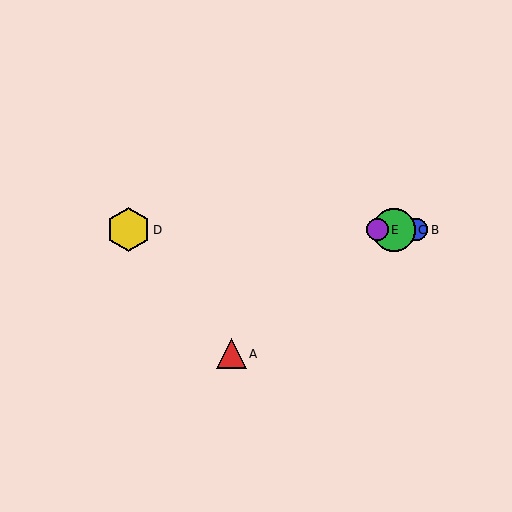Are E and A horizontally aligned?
No, E is at y≈230 and A is at y≈354.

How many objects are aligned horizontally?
4 objects (B, C, D, E) are aligned horizontally.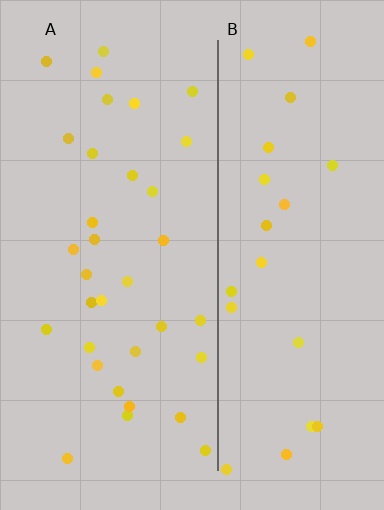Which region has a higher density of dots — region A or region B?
A (the left).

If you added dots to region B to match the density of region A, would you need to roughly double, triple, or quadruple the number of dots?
Approximately double.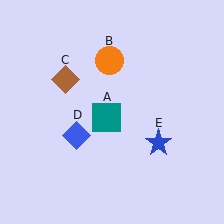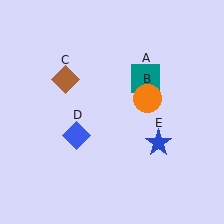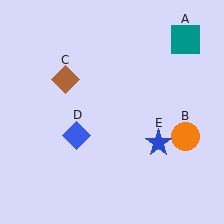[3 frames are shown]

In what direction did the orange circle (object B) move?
The orange circle (object B) moved down and to the right.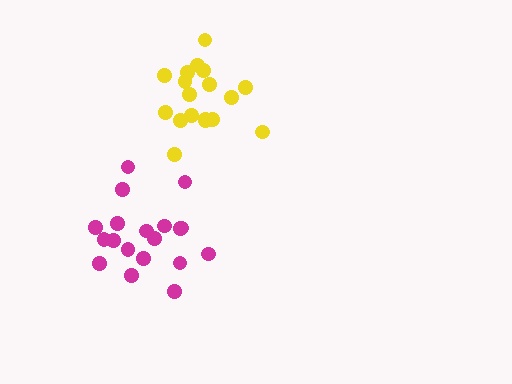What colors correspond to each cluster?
The clusters are colored: magenta, yellow.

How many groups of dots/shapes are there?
There are 2 groups.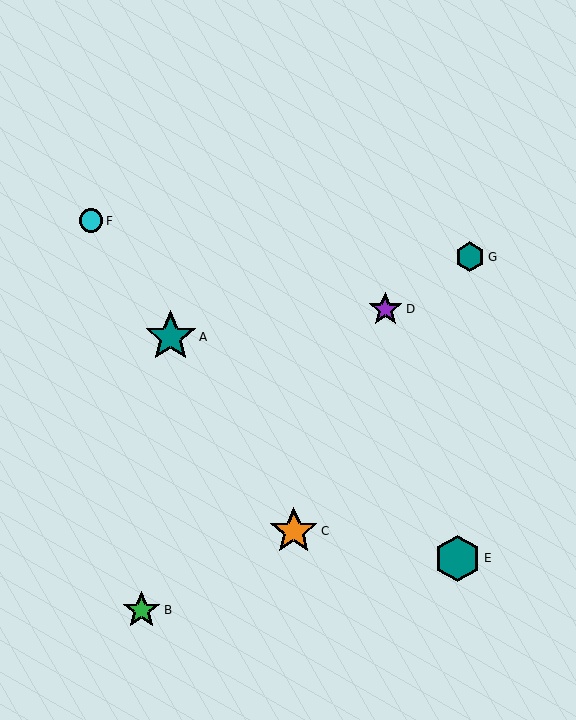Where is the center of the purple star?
The center of the purple star is at (385, 309).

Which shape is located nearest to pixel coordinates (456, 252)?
The teal hexagon (labeled G) at (470, 257) is nearest to that location.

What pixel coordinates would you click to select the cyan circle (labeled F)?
Click at (91, 221) to select the cyan circle F.